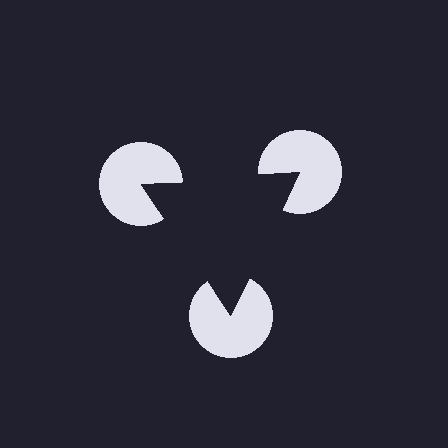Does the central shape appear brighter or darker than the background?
It typically appears slightly darker than the background, even though no actual brightness change is drawn.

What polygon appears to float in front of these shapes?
An illusory triangle — its edges are inferred from the aligned wedge cuts in the pac-man discs, not physically drawn.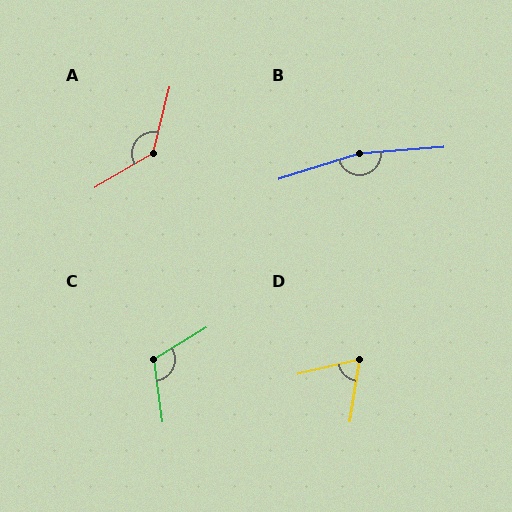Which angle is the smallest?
D, at approximately 67 degrees.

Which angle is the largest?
B, at approximately 167 degrees.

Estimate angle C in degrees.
Approximately 114 degrees.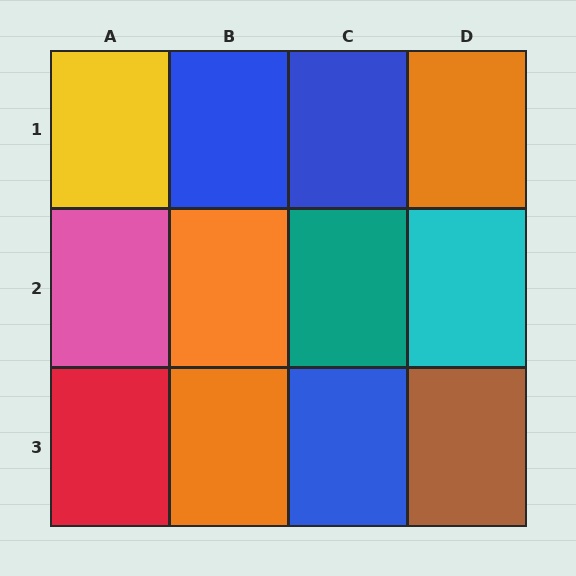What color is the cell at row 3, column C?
Blue.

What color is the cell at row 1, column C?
Blue.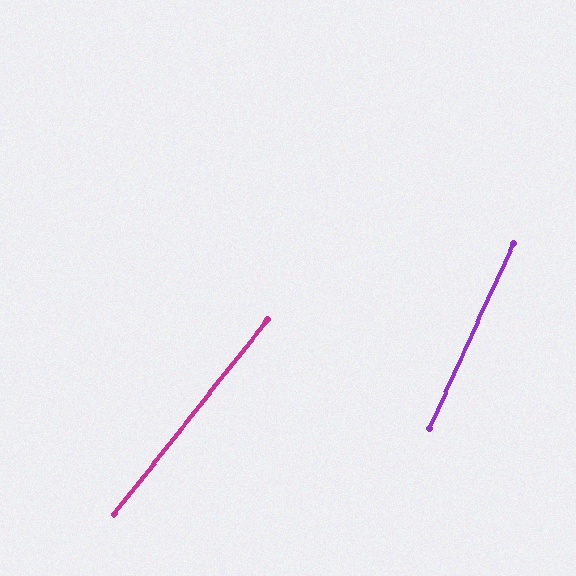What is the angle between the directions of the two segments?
Approximately 14 degrees.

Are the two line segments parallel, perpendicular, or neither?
Neither parallel nor perpendicular — they differ by about 14°.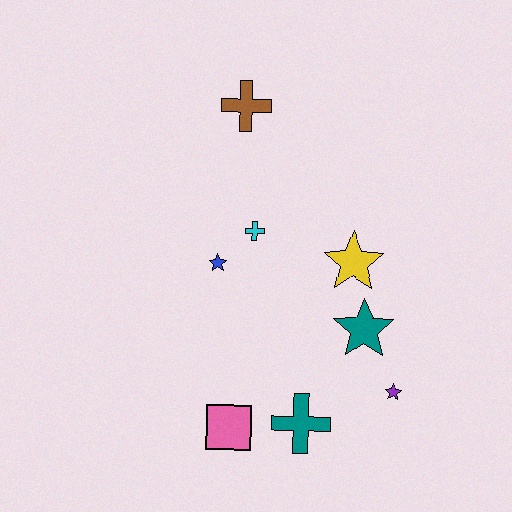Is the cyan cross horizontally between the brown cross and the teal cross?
Yes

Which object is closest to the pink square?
The teal cross is closest to the pink square.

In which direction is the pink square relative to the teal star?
The pink square is to the left of the teal star.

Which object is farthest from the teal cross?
The brown cross is farthest from the teal cross.